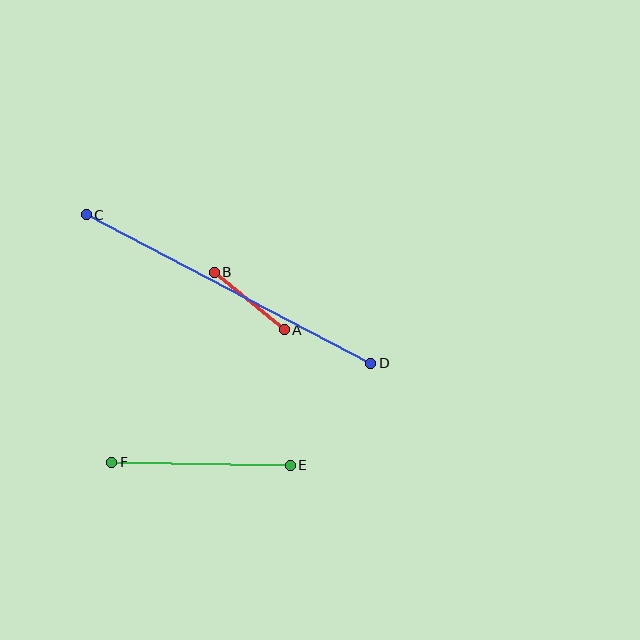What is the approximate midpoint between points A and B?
The midpoint is at approximately (249, 301) pixels.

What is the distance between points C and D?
The distance is approximately 321 pixels.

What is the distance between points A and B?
The distance is approximately 91 pixels.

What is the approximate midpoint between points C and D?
The midpoint is at approximately (229, 289) pixels.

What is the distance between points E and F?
The distance is approximately 178 pixels.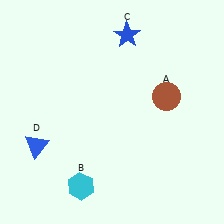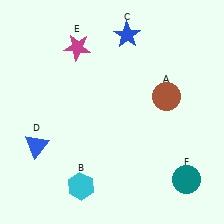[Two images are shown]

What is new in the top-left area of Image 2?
A magenta star (E) was added in the top-left area of Image 2.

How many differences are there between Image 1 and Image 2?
There are 2 differences between the two images.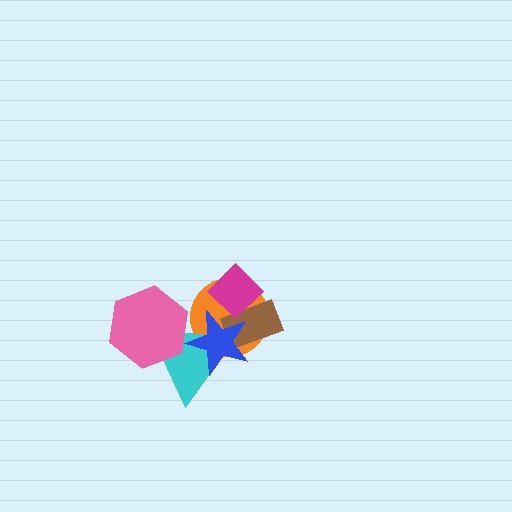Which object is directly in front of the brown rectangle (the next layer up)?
The blue star is directly in front of the brown rectangle.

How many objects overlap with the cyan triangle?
3 objects overlap with the cyan triangle.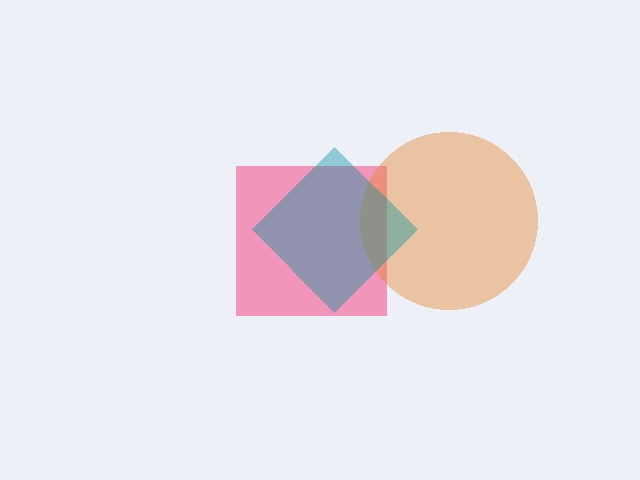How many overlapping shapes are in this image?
There are 3 overlapping shapes in the image.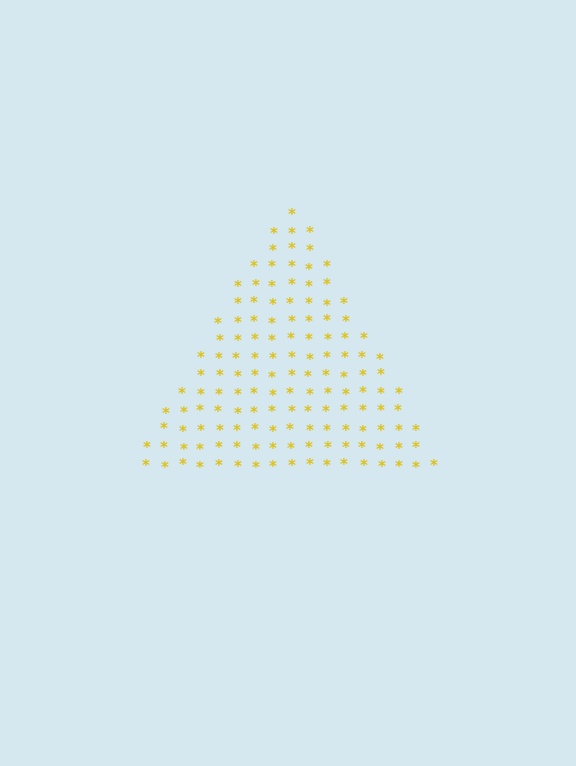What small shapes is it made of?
It is made of small asterisks.